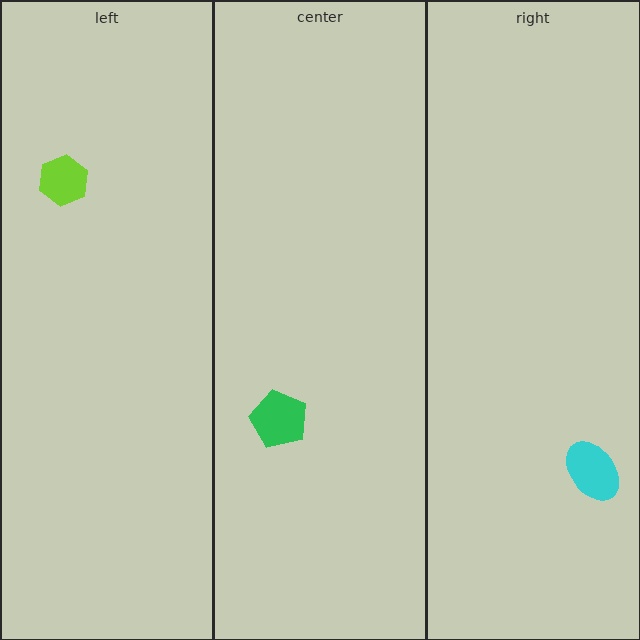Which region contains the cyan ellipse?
The right region.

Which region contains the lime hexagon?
The left region.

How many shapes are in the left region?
1.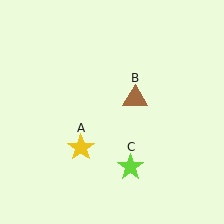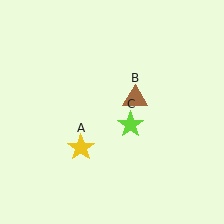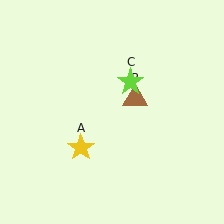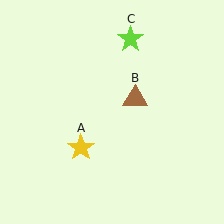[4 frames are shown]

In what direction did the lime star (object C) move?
The lime star (object C) moved up.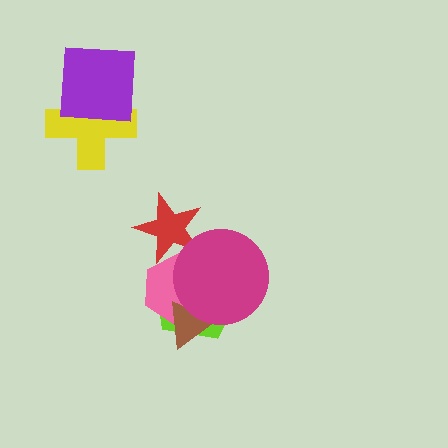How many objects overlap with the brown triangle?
3 objects overlap with the brown triangle.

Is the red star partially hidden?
Yes, it is partially covered by another shape.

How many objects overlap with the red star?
3 objects overlap with the red star.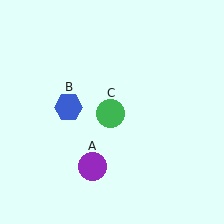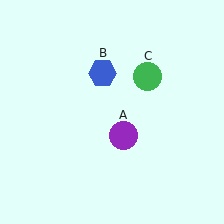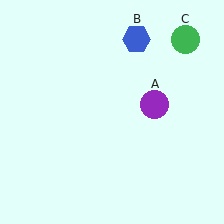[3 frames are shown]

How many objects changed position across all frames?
3 objects changed position: purple circle (object A), blue hexagon (object B), green circle (object C).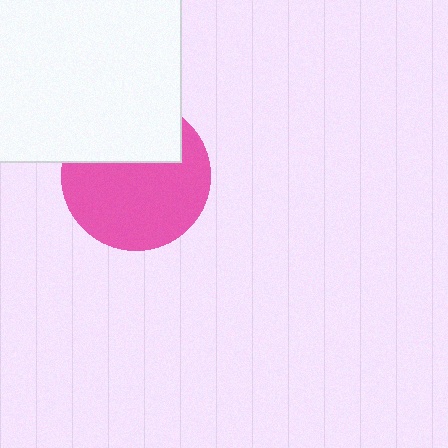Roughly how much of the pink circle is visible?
Most of it is visible (roughly 65%).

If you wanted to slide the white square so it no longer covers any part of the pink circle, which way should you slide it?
Slide it up — that is the most direct way to separate the two shapes.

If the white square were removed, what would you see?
You would see the complete pink circle.